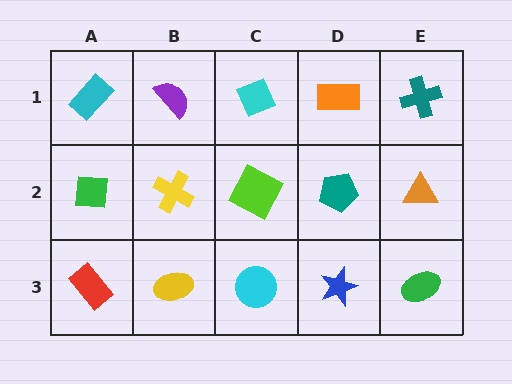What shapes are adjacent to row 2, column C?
A cyan diamond (row 1, column C), a cyan circle (row 3, column C), a yellow cross (row 2, column B), a teal pentagon (row 2, column D).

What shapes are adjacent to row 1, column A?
A green square (row 2, column A), a purple semicircle (row 1, column B).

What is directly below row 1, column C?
A lime square.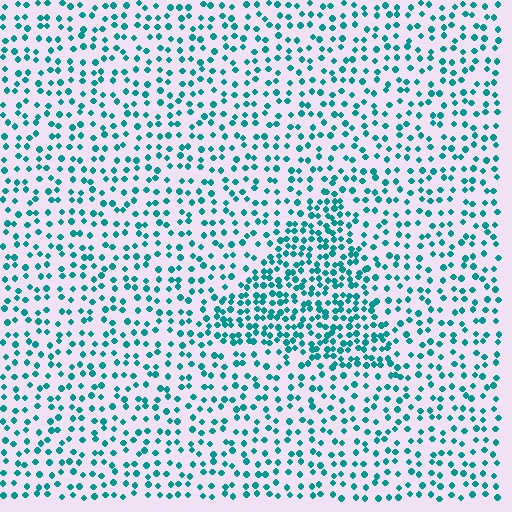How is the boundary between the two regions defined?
The boundary is defined by a change in element density (approximately 1.9x ratio). All elements are the same color, size, and shape.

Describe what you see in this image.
The image contains small teal elements arranged at two different densities. A triangle-shaped region is visible where the elements are more densely packed than the surrounding area.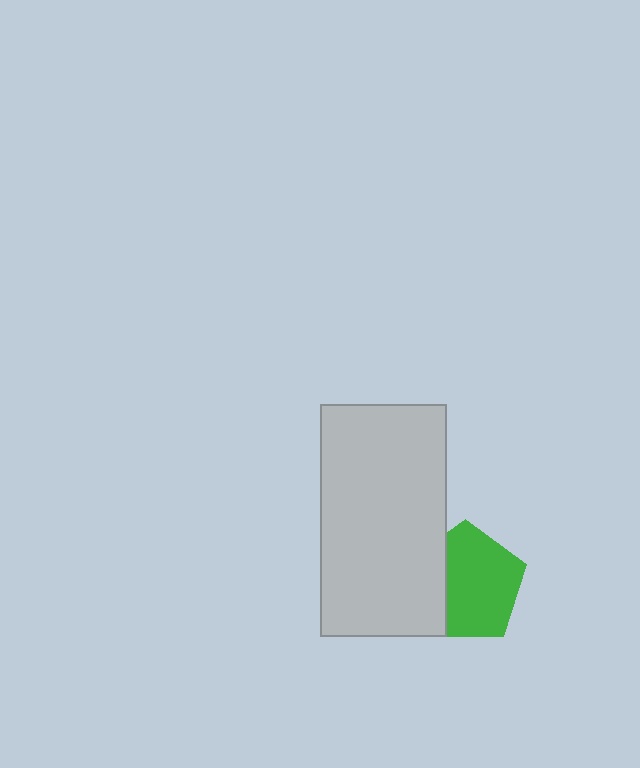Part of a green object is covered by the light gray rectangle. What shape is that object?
It is a pentagon.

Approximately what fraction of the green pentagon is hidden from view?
Roughly 30% of the green pentagon is hidden behind the light gray rectangle.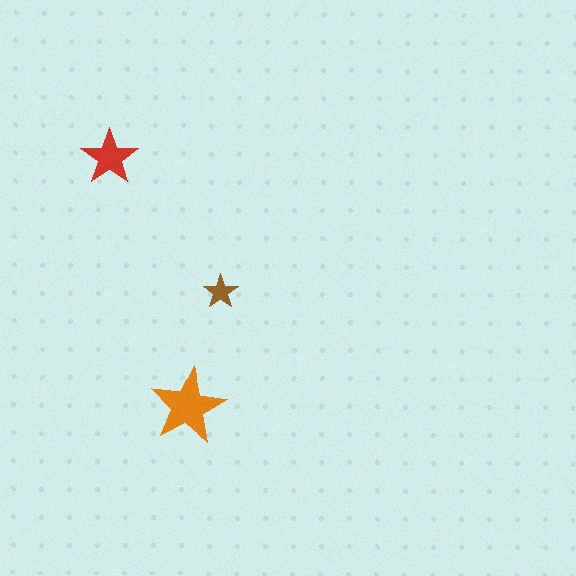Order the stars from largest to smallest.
the orange one, the red one, the brown one.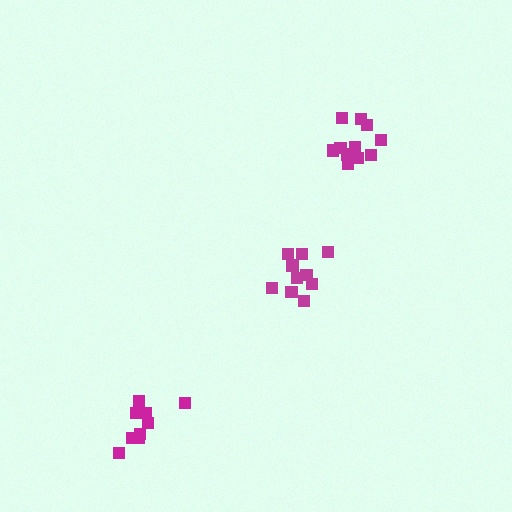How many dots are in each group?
Group 1: 11 dots, Group 2: 10 dots, Group 3: 9 dots (30 total).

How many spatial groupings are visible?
There are 3 spatial groupings.